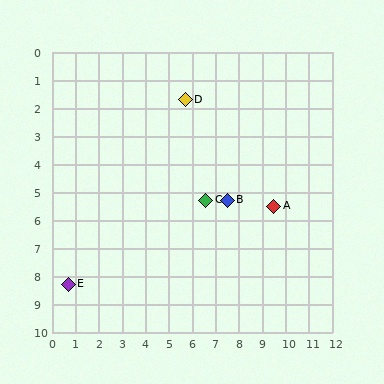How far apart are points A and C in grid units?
Points A and C are about 2.9 grid units apart.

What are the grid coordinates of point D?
Point D is at approximately (5.7, 1.7).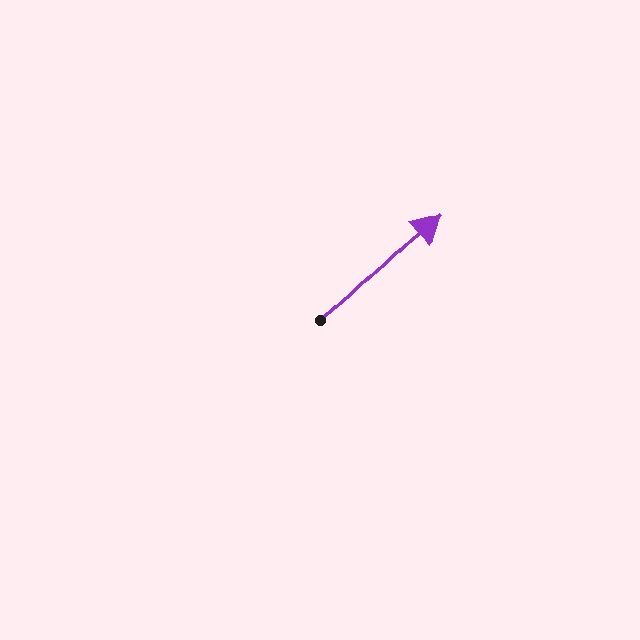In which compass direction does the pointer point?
Northeast.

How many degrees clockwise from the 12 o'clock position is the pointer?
Approximately 47 degrees.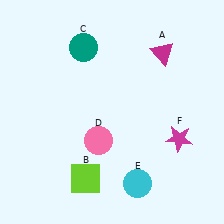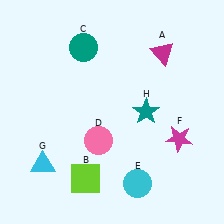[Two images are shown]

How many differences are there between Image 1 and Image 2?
There are 2 differences between the two images.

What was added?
A cyan triangle (G), a teal star (H) were added in Image 2.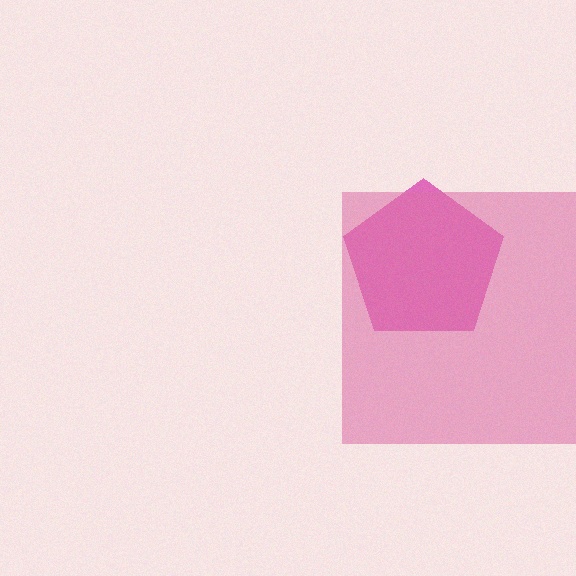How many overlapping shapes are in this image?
There are 2 overlapping shapes in the image.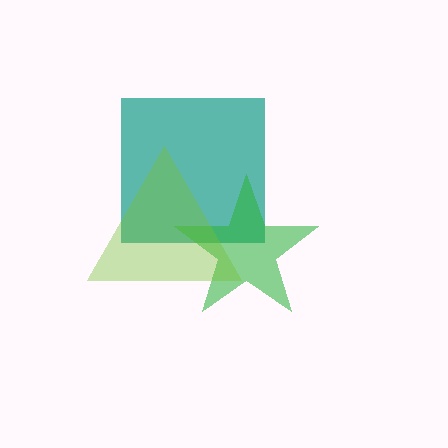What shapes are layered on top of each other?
The layered shapes are: a teal square, a green star, a lime triangle.